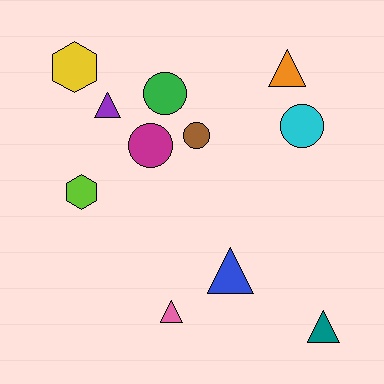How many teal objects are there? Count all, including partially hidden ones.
There is 1 teal object.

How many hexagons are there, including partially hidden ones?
There are 2 hexagons.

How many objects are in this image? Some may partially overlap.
There are 11 objects.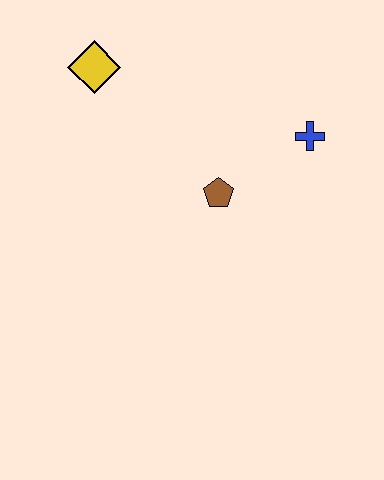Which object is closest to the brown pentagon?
The blue cross is closest to the brown pentagon.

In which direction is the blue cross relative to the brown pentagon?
The blue cross is to the right of the brown pentagon.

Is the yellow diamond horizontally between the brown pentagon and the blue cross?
No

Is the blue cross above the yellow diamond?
No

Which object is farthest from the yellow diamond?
The blue cross is farthest from the yellow diamond.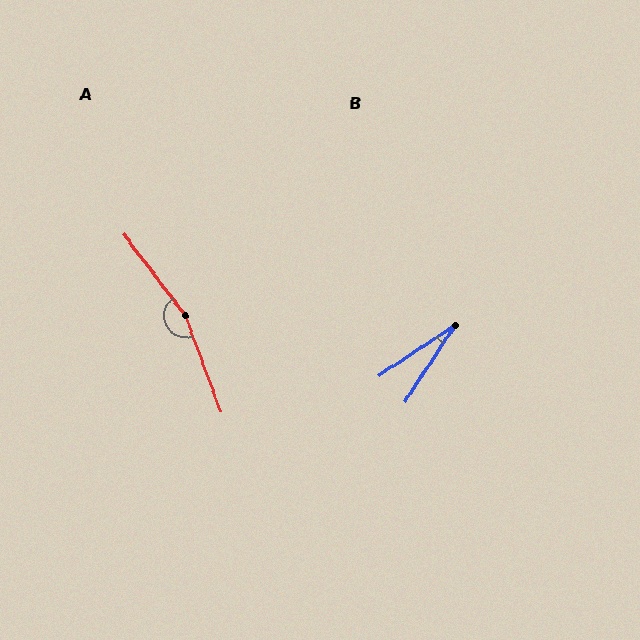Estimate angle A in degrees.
Approximately 163 degrees.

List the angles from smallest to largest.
B (23°), A (163°).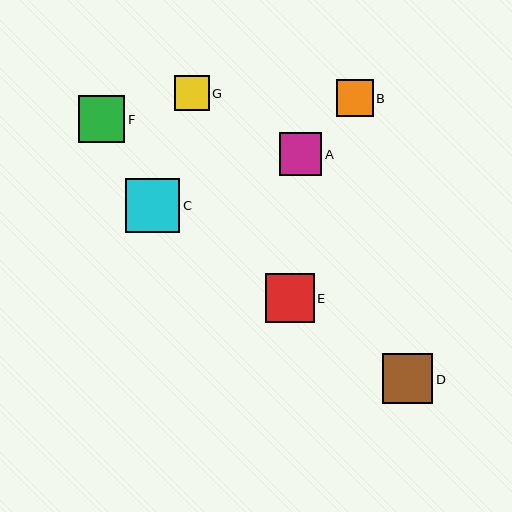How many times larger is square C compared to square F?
Square C is approximately 1.2 times the size of square F.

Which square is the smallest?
Square G is the smallest with a size of approximately 35 pixels.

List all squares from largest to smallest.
From largest to smallest: C, D, E, F, A, B, G.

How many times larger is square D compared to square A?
Square D is approximately 1.2 times the size of square A.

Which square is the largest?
Square C is the largest with a size of approximately 54 pixels.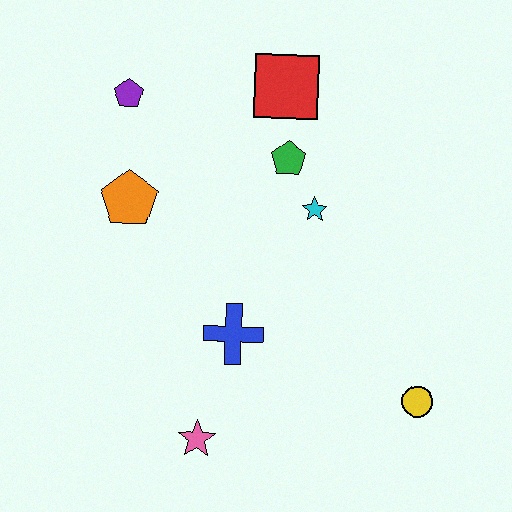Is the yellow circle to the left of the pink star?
No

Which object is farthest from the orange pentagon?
The yellow circle is farthest from the orange pentagon.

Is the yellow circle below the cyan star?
Yes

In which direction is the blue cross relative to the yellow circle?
The blue cross is to the left of the yellow circle.